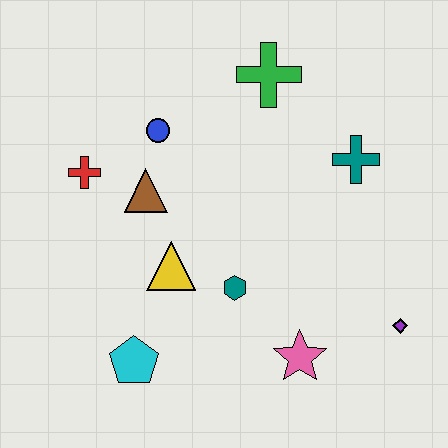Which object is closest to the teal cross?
The green cross is closest to the teal cross.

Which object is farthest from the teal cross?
The cyan pentagon is farthest from the teal cross.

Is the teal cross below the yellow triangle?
No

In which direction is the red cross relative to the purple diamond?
The red cross is to the left of the purple diamond.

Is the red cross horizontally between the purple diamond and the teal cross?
No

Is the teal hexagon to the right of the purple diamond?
No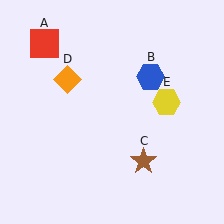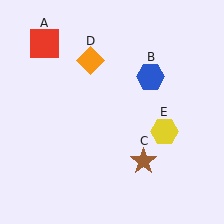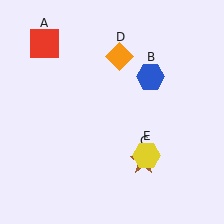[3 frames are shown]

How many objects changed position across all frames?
2 objects changed position: orange diamond (object D), yellow hexagon (object E).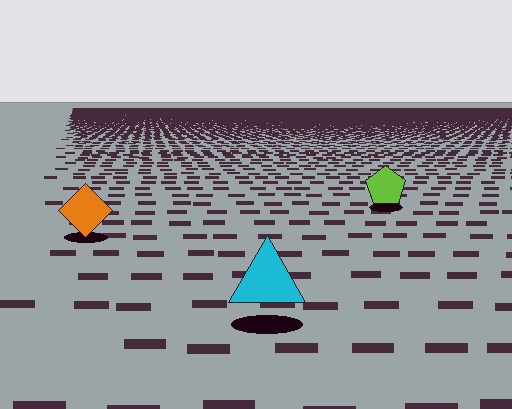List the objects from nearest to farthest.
From nearest to farthest: the cyan triangle, the orange diamond, the lime pentagon.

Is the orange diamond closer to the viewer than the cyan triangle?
No. The cyan triangle is closer — you can tell from the texture gradient: the ground texture is coarser near it.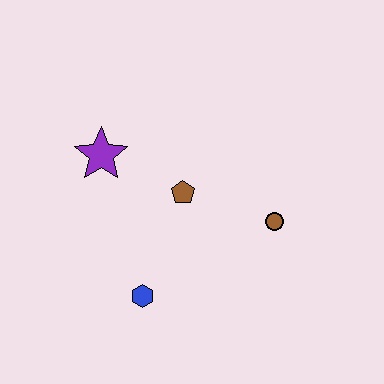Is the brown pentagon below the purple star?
Yes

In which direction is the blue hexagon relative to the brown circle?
The blue hexagon is to the left of the brown circle.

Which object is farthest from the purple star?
The brown circle is farthest from the purple star.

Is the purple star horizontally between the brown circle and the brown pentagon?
No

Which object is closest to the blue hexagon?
The brown pentagon is closest to the blue hexagon.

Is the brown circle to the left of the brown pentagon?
No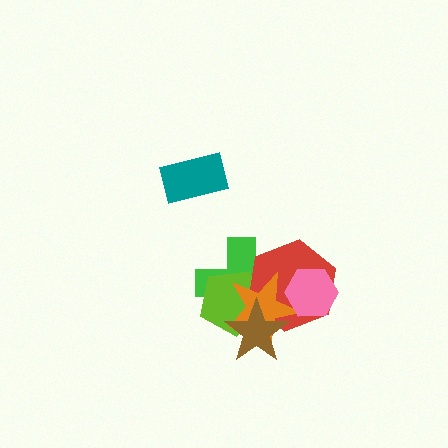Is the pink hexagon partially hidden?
No, no other shape covers it.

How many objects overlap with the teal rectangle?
0 objects overlap with the teal rectangle.